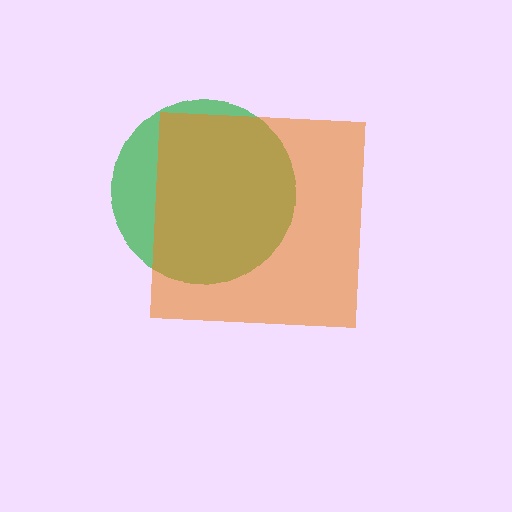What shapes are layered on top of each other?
The layered shapes are: a green circle, an orange square.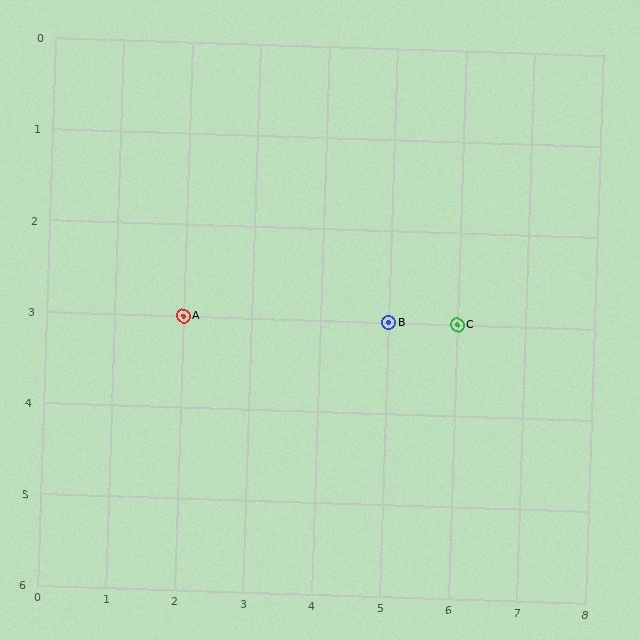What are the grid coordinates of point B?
Point B is at grid coordinates (5, 3).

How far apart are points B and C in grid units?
Points B and C are 1 column apart.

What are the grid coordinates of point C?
Point C is at grid coordinates (6, 3).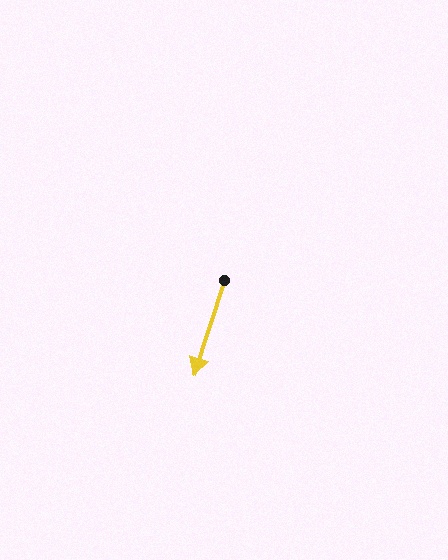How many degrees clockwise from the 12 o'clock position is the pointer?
Approximately 198 degrees.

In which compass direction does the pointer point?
South.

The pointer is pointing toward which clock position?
Roughly 7 o'clock.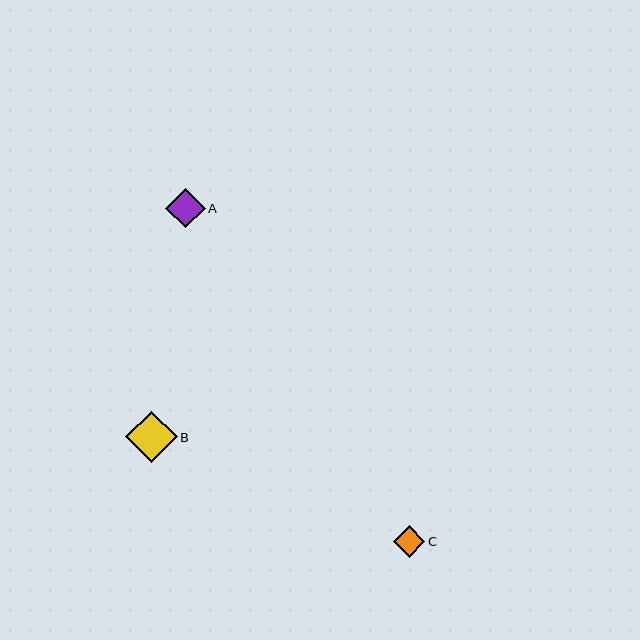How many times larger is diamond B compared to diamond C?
Diamond B is approximately 1.6 times the size of diamond C.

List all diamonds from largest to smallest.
From largest to smallest: B, A, C.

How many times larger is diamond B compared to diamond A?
Diamond B is approximately 1.3 times the size of diamond A.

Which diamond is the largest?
Diamond B is the largest with a size of approximately 51 pixels.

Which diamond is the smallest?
Diamond C is the smallest with a size of approximately 31 pixels.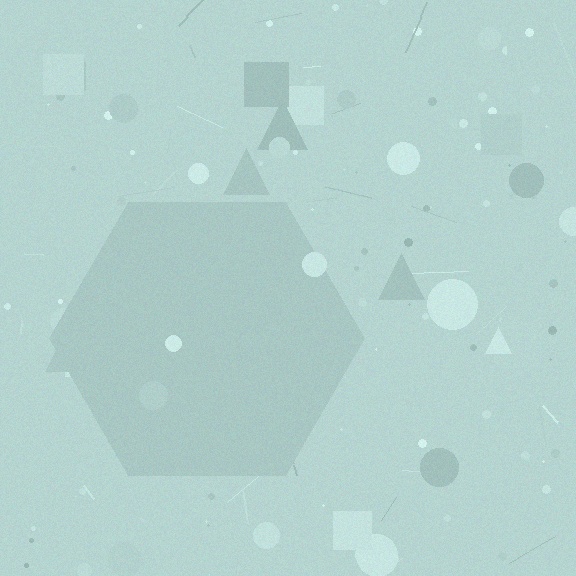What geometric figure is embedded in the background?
A hexagon is embedded in the background.